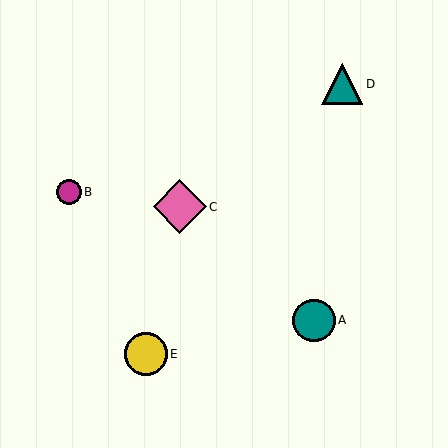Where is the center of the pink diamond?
The center of the pink diamond is at (180, 207).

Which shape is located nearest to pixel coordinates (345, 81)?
The teal triangle (labeled D) at (342, 84) is nearest to that location.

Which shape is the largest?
The pink diamond (labeled C) is the largest.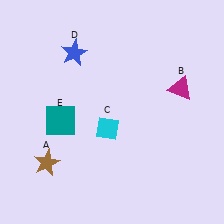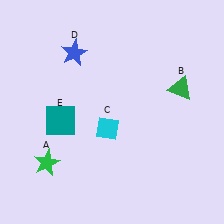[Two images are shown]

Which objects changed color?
A changed from brown to green. B changed from magenta to green.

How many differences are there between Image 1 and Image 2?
There are 2 differences between the two images.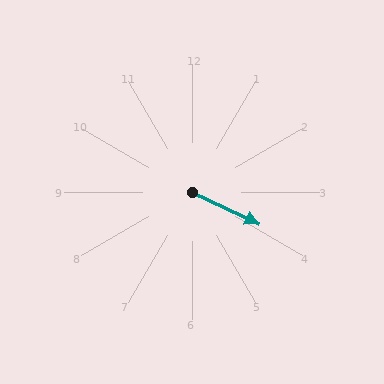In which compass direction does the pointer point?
Southeast.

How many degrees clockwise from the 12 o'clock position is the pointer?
Approximately 116 degrees.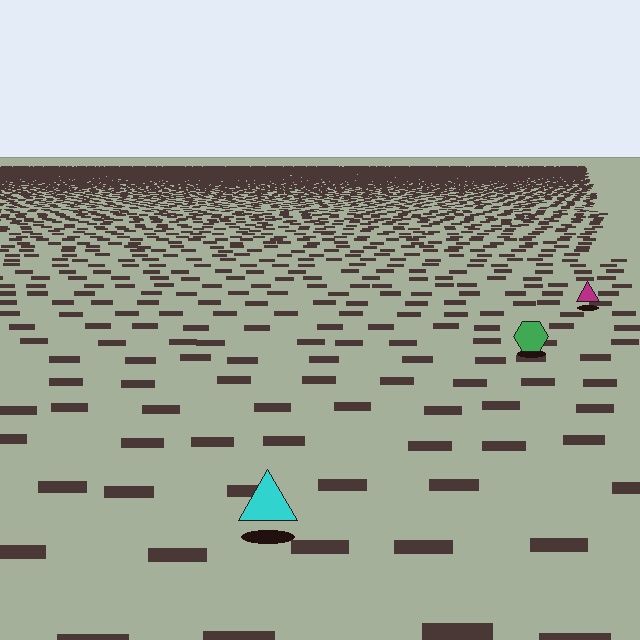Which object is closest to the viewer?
The cyan triangle is closest. The texture marks near it are larger and more spread out.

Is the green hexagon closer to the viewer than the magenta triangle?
Yes. The green hexagon is closer — you can tell from the texture gradient: the ground texture is coarser near it.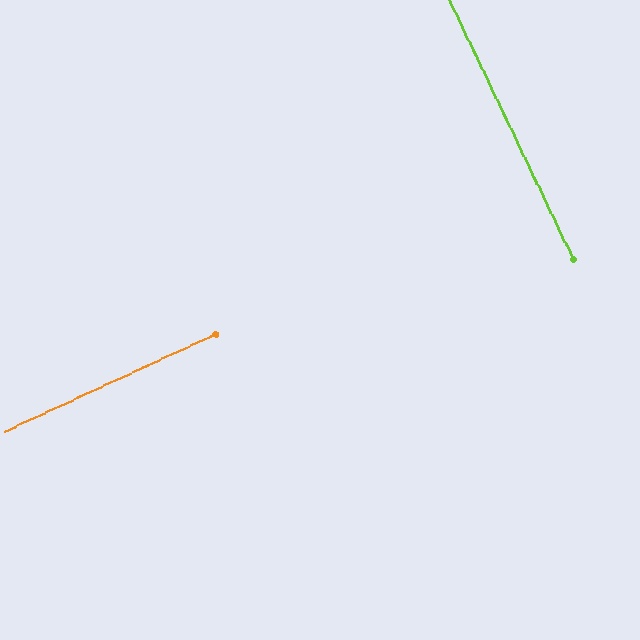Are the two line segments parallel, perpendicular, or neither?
Perpendicular — they meet at approximately 89°.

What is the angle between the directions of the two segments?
Approximately 89 degrees.